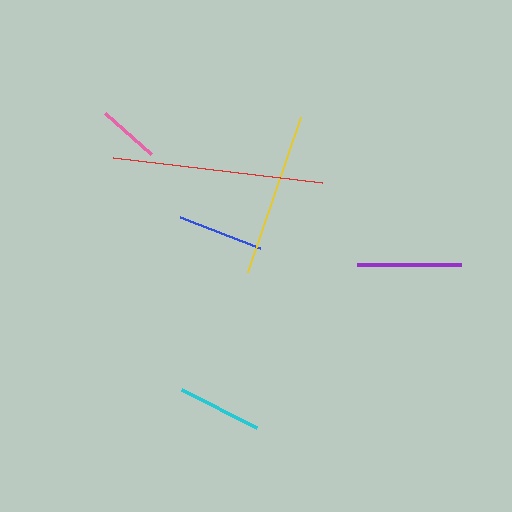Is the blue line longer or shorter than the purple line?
The purple line is longer than the blue line.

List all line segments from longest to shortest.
From longest to shortest: red, yellow, purple, blue, cyan, pink.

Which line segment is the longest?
The red line is the longest at approximately 210 pixels.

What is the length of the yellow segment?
The yellow segment is approximately 163 pixels long.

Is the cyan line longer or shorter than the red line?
The red line is longer than the cyan line.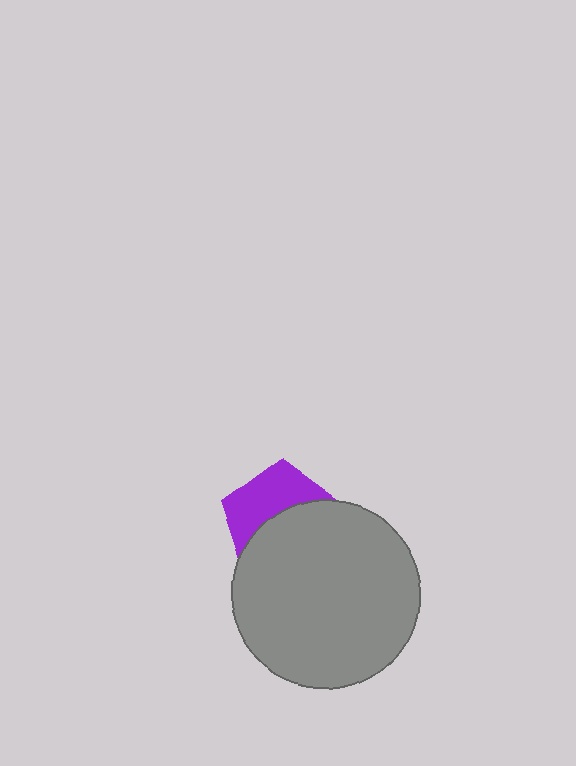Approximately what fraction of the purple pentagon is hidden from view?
Roughly 56% of the purple pentagon is hidden behind the gray circle.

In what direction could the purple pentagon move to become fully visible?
The purple pentagon could move up. That would shift it out from behind the gray circle entirely.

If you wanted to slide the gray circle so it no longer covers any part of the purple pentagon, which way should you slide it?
Slide it down — that is the most direct way to separate the two shapes.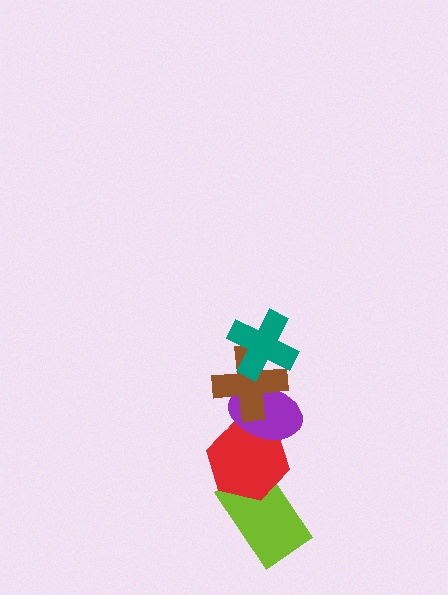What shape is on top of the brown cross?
The teal cross is on top of the brown cross.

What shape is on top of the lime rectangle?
The red hexagon is on top of the lime rectangle.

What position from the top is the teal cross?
The teal cross is 1st from the top.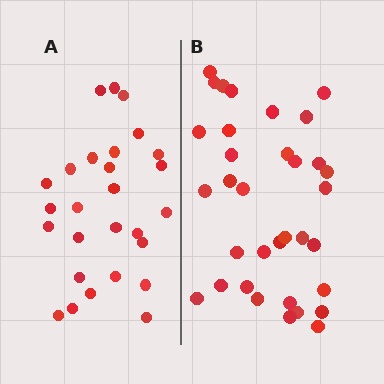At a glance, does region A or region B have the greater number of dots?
Region B (the right region) has more dots.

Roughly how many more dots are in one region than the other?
Region B has roughly 8 or so more dots than region A.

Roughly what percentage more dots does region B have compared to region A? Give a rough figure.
About 25% more.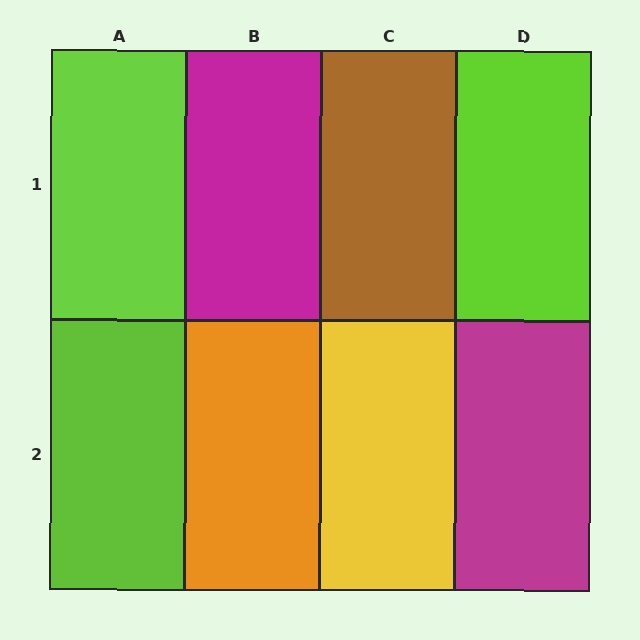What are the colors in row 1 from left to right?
Lime, magenta, brown, lime.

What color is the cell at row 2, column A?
Lime.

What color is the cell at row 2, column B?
Orange.